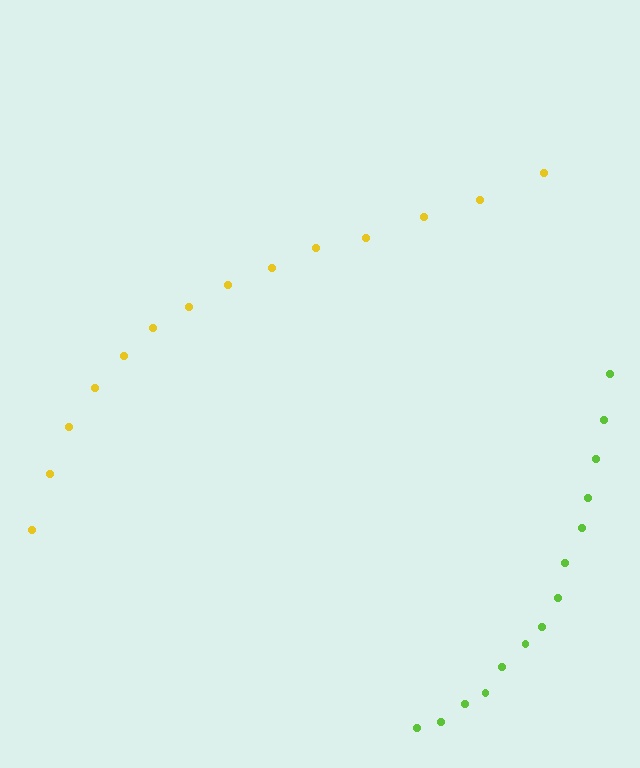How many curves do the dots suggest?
There are 2 distinct paths.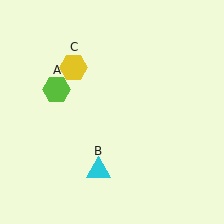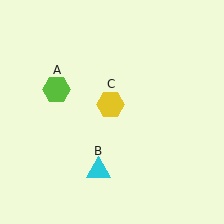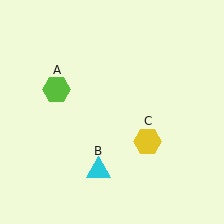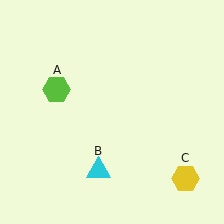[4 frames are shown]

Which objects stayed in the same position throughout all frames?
Lime hexagon (object A) and cyan triangle (object B) remained stationary.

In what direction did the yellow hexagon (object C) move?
The yellow hexagon (object C) moved down and to the right.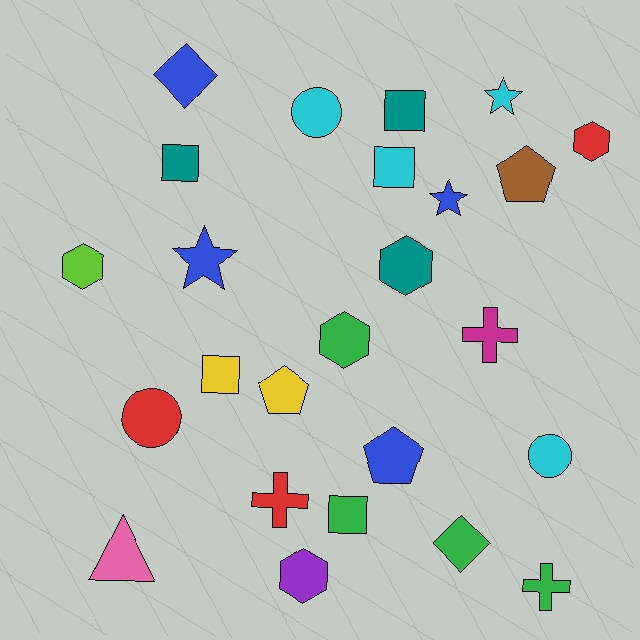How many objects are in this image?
There are 25 objects.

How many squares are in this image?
There are 5 squares.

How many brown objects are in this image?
There is 1 brown object.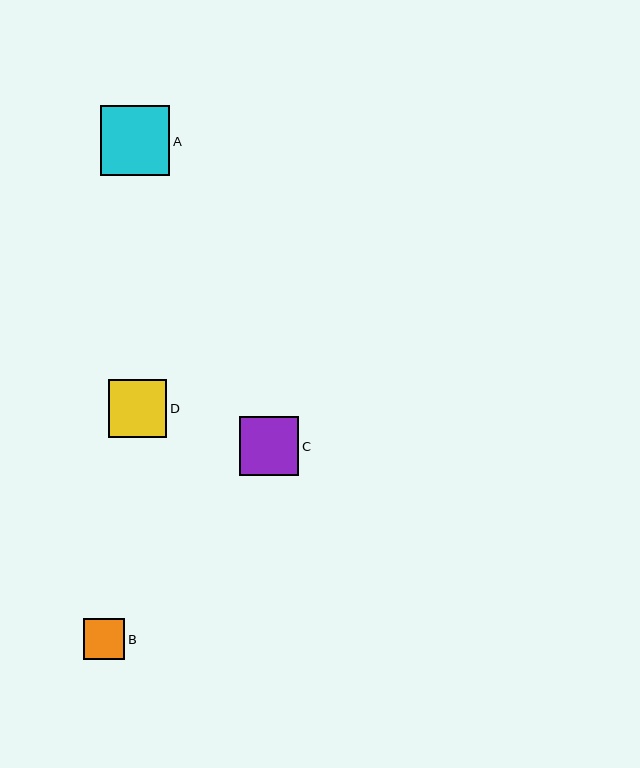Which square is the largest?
Square A is the largest with a size of approximately 70 pixels.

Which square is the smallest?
Square B is the smallest with a size of approximately 41 pixels.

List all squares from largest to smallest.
From largest to smallest: A, C, D, B.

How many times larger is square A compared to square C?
Square A is approximately 1.2 times the size of square C.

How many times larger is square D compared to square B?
Square D is approximately 1.4 times the size of square B.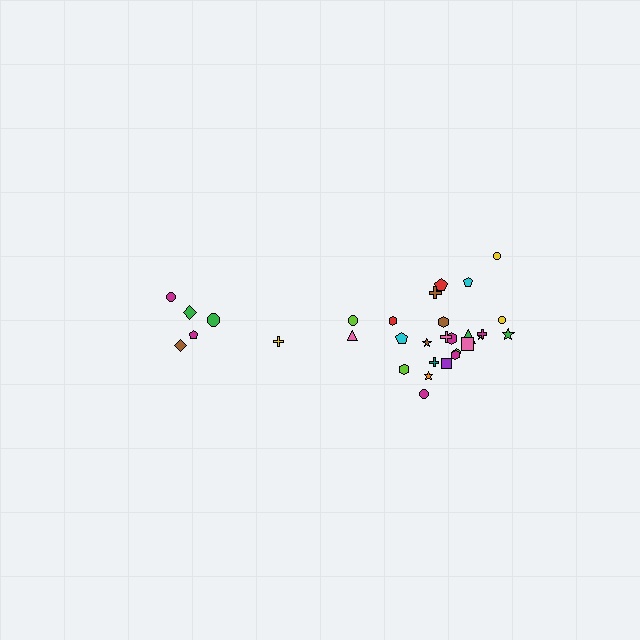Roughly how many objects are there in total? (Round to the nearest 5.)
Roughly 30 objects in total.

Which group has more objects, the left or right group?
The right group.